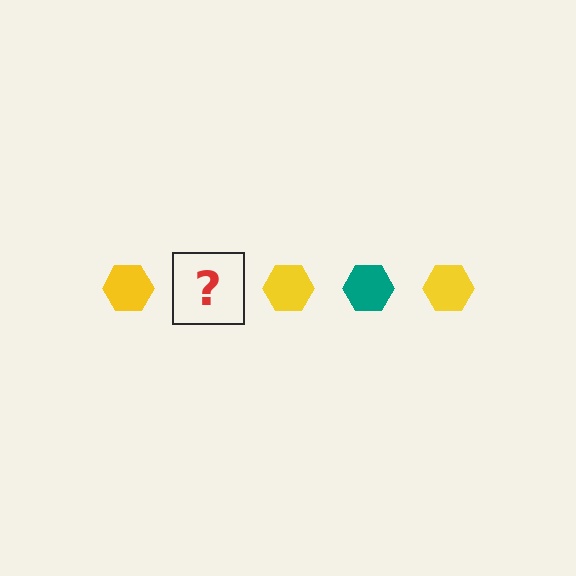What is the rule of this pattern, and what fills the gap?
The rule is that the pattern cycles through yellow, teal hexagons. The gap should be filled with a teal hexagon.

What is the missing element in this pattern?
The missing element is a teal hexagon.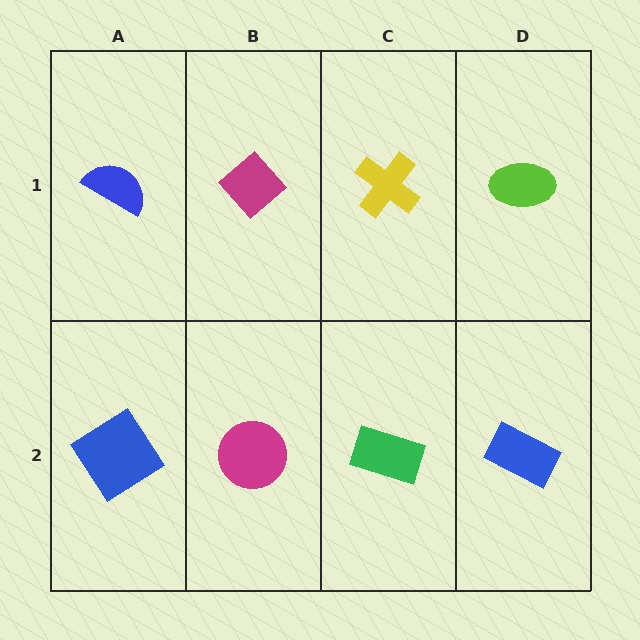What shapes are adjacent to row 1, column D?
A blue rectangle (row 2, column D), a yellow cross (row 1, column C).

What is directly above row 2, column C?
A yellow cross.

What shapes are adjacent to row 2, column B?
A magenta diamond (row 1, column B), a blue diamond (row 2, column A), a green rectangle (row 2, column C).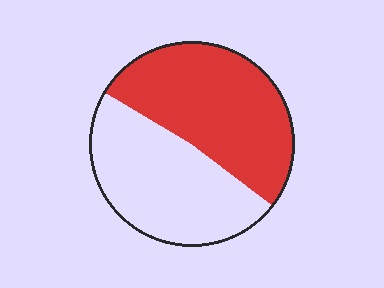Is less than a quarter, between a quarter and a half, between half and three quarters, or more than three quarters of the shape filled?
Between half and three quarters.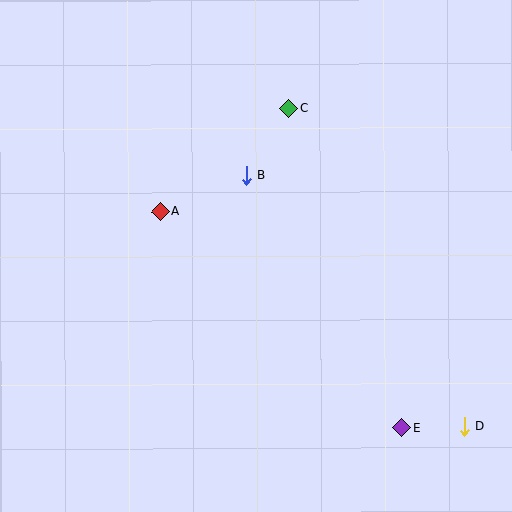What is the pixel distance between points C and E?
The distance between C and E is 339 pixels.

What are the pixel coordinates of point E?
Point E is at (401, 428).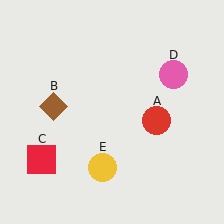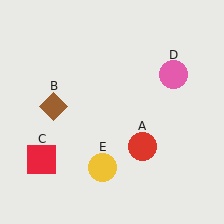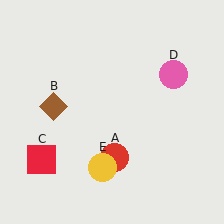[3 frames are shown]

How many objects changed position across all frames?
1 object changed position: red circle (object A).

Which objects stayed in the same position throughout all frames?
Brown diamond (object B) and red square (object C) and pink circle (object D) and yellow circle (object E) remained stationary.